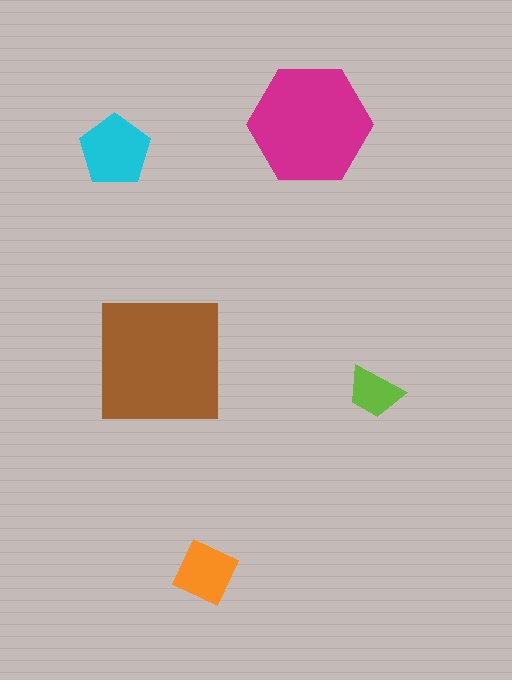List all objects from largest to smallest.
The brown square, the magenta hexagon, the cyan pentagon, the orange diamond, the lime trapezoid.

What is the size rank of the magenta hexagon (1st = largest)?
2nd.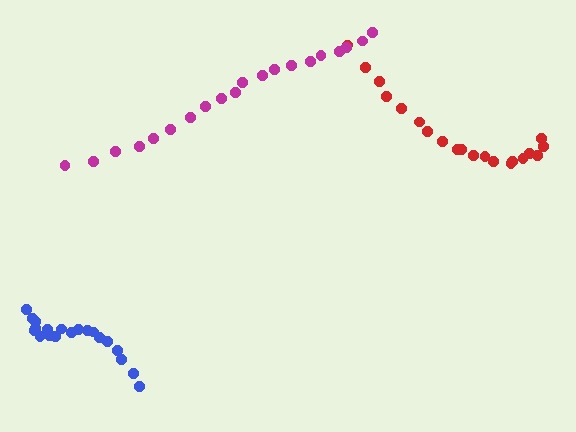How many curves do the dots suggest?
There are 3 distinct paths.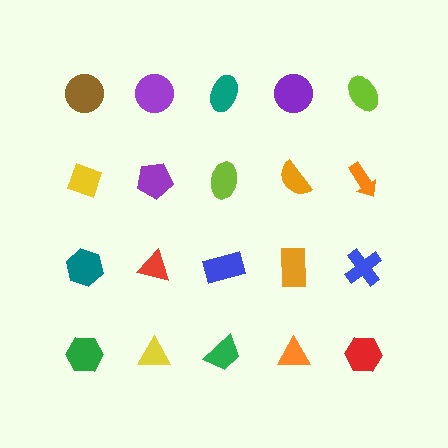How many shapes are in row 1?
5 shapes.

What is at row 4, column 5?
A red hexagon.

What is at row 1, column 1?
A brown circle.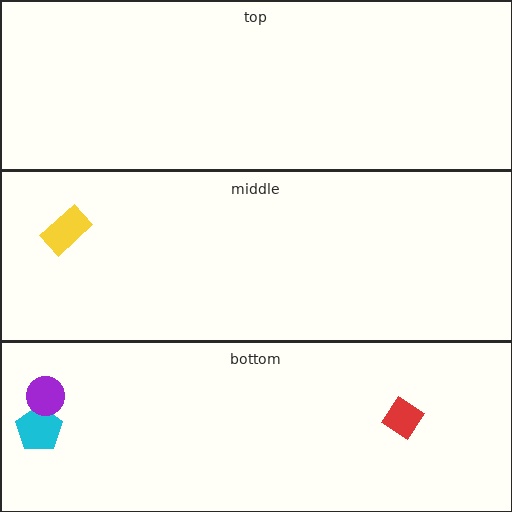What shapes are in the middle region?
The yellow rectangle.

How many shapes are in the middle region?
1.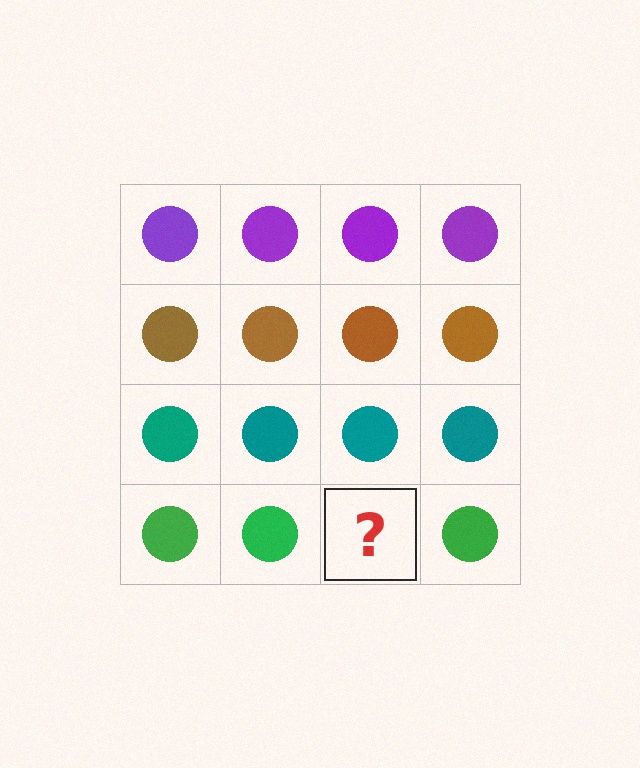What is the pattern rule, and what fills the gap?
The rule is that each row has a consistent color. The gap should be filled with a green circle.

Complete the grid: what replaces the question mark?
The question mark should be replaced with a green circle.